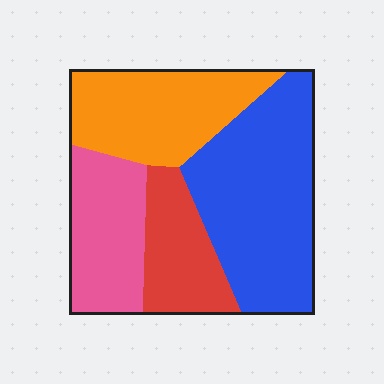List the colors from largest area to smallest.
From largest to smallest: blue, orange, pink, red.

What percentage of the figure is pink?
Pink covers 20% of the figure.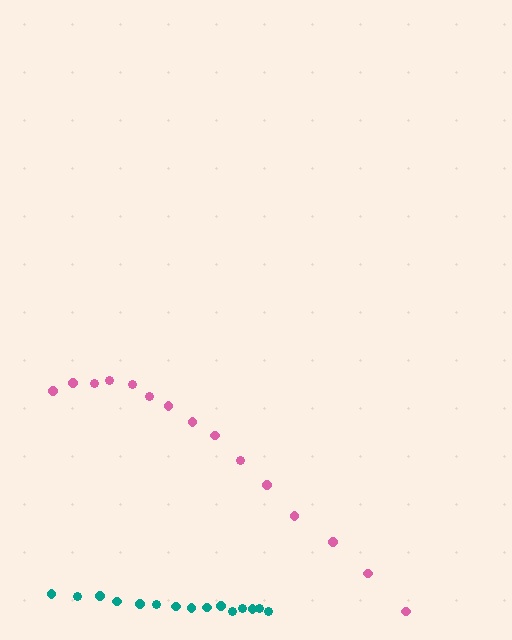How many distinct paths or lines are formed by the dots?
There are 2 distinct paths.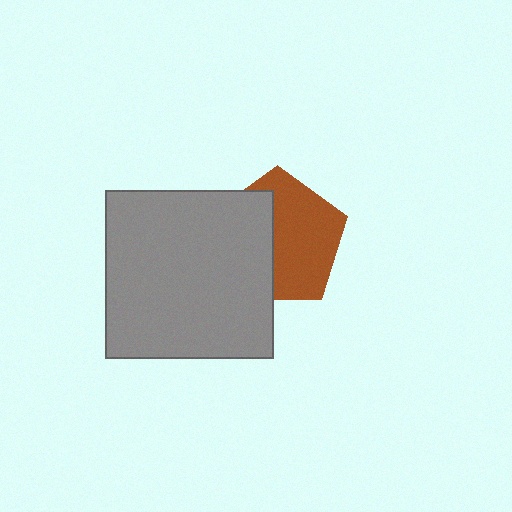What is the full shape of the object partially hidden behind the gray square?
The partially hidden object is a brown pentagon.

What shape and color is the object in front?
The object in front is a gray square.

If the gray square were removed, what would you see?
You would see the complete brown pentagon.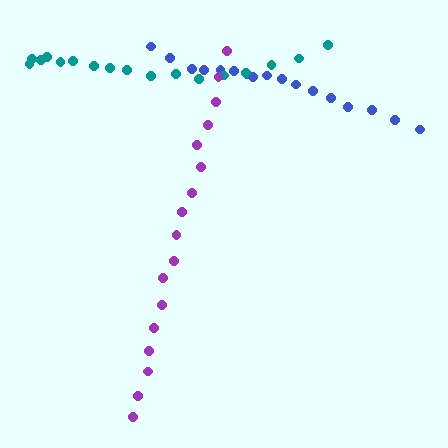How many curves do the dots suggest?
There are 3 distinct paths.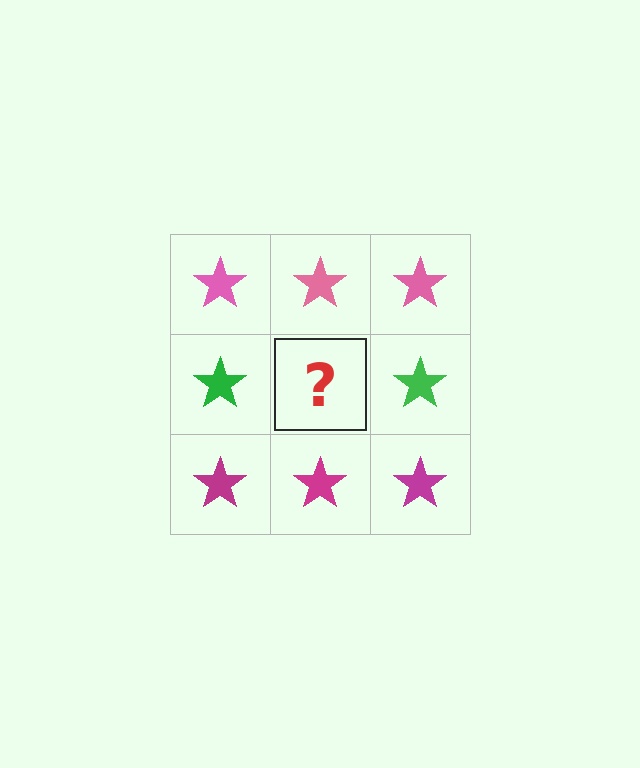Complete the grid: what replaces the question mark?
The question mark should be replaced with a green star.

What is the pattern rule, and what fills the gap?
The rule is that each row has a consistent color. The gap should be filled with a green star.